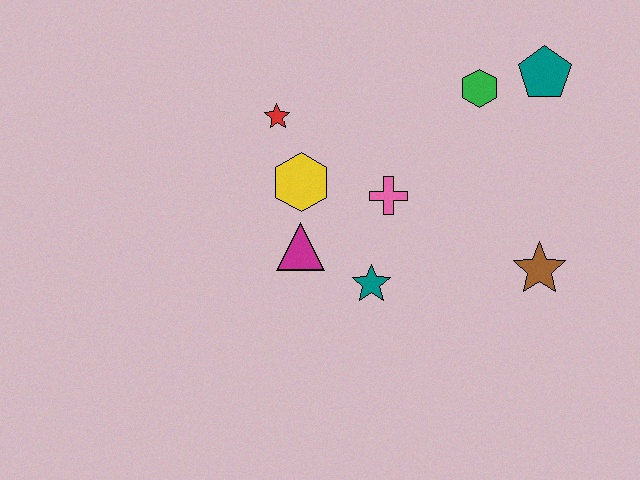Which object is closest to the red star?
The yellow hexagon is closest to the red star.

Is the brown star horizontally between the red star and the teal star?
No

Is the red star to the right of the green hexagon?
No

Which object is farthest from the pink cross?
The teal pentagon is farthest from the pink cross.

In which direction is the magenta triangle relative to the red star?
The magenta triangle is below the red star.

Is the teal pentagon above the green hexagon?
Yes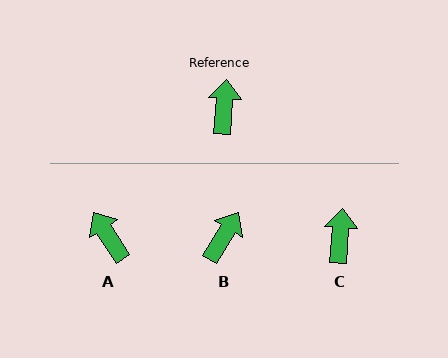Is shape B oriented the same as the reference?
No, it is off by about 27 degrees.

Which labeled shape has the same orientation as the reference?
C.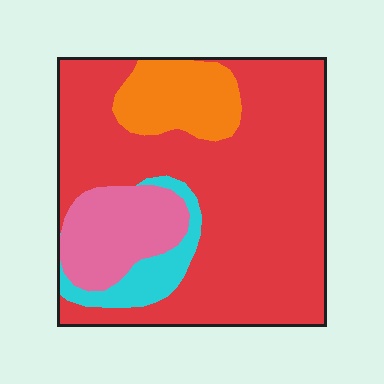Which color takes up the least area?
Cyan, at roughly 10%.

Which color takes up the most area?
Red, at roughly 65%.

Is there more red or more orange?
Red.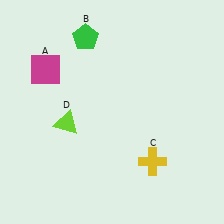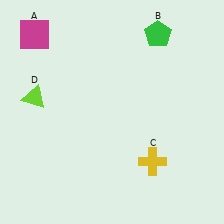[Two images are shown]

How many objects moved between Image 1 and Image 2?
3 objects moved between the two images.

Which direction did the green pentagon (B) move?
The green pentagon (B) moved right.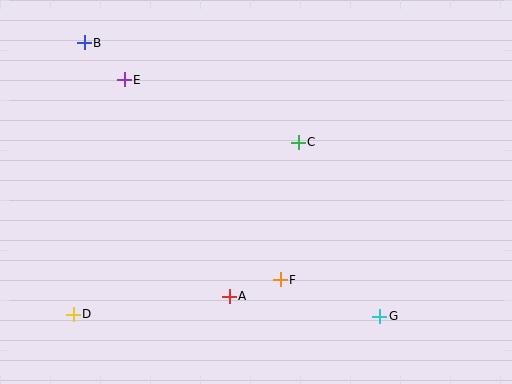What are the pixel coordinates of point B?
Point B is at (84, 43).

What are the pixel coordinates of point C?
Point C is at (298, 142).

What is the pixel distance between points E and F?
The distance between E and F is 254 pixels.